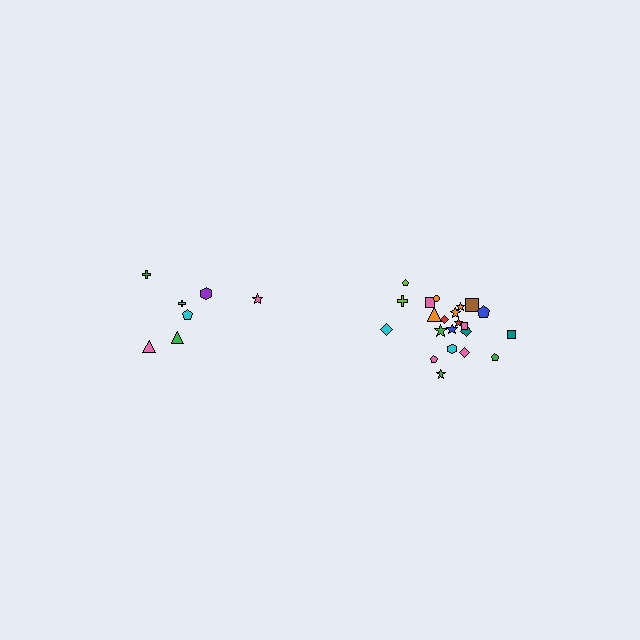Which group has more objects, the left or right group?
The right group.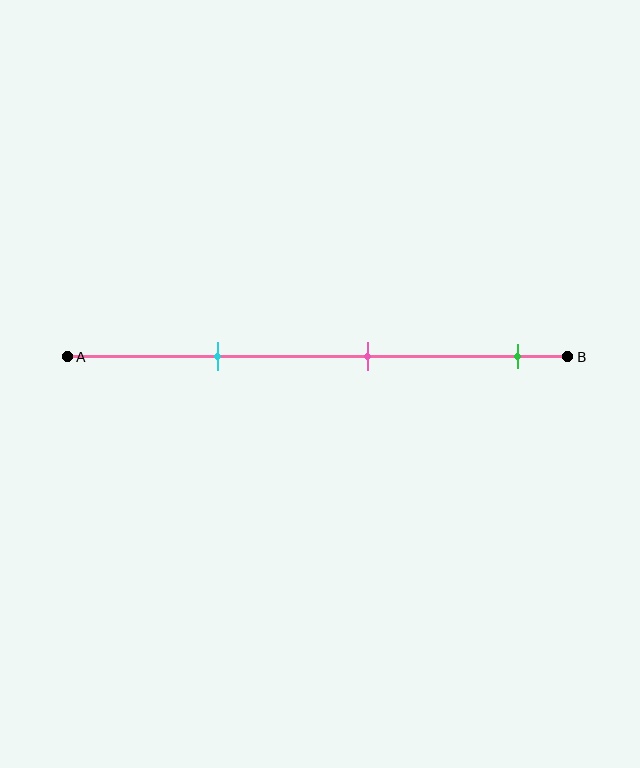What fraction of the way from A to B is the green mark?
The green mark is approximately 90% (0.9) of the way from A to B.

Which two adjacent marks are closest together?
The cyan and pink marks are the closest adjacent pair.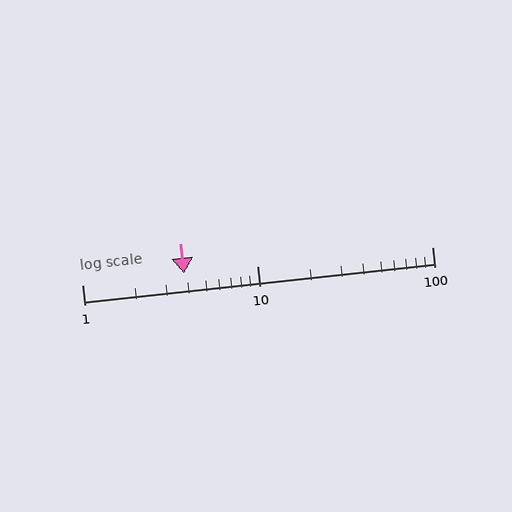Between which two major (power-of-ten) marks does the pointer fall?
The pointer is between 1 and 10.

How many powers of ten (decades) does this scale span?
The scale spans 2 decades, from 1 to 100.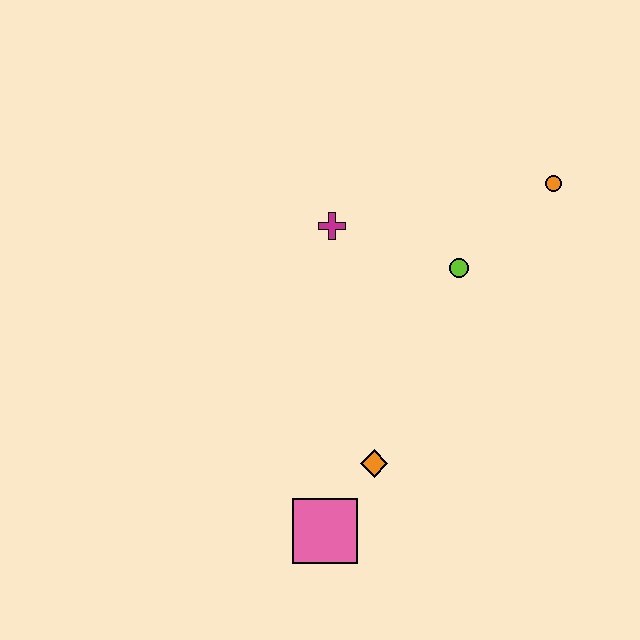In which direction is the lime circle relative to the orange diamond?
The lime circle is above the orange diamond.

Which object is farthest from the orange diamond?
The orange circle is farthest from the orange diamond.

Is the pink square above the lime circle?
No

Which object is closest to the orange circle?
The lime circle is closest to the orange circle.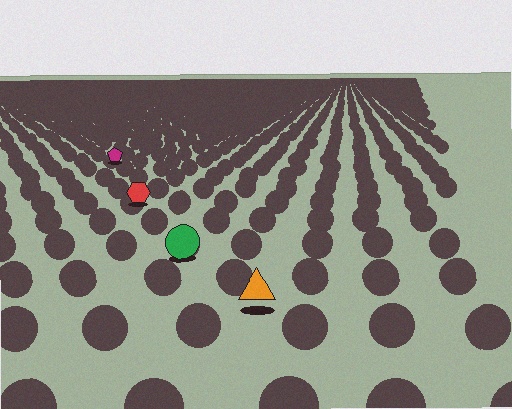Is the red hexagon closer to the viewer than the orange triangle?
No. The orange triangle is closer — you can tell from the texture gradient: the ground texture is coarser near it.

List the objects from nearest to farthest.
From nearest to farthest: the orange triangle, the green circle, the red hexagon, the magenta pentagon.